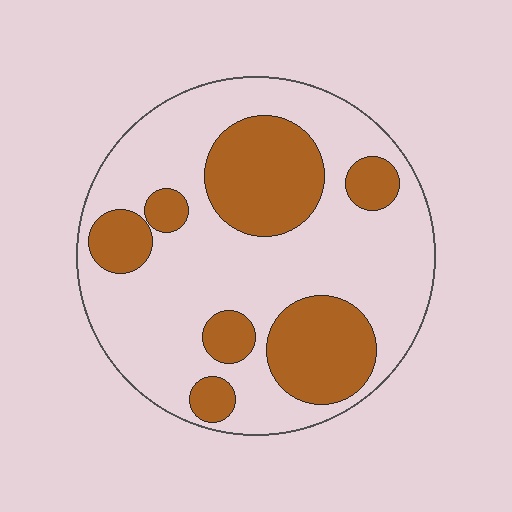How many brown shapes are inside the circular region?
7.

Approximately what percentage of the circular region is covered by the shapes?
Approximately 30%.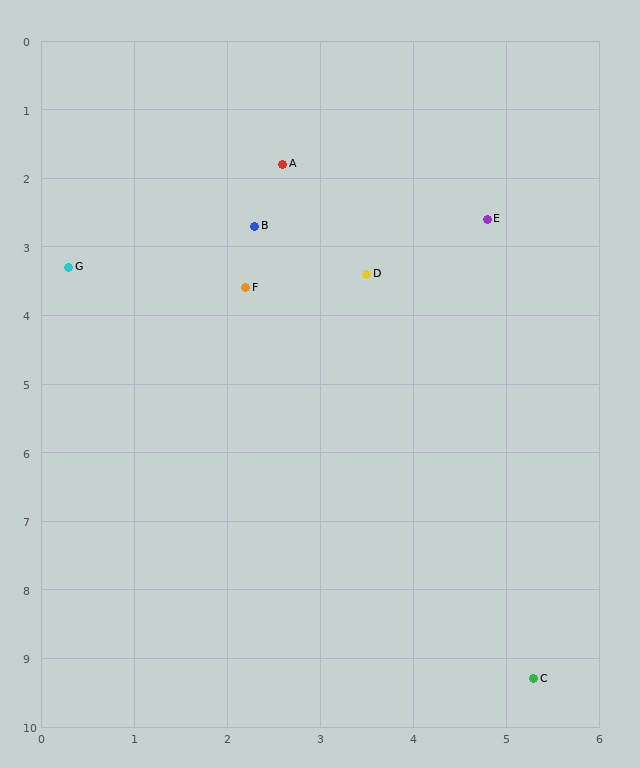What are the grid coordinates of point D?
Point D is at approximately (3.5, 3.4).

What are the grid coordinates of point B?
Point B is at approximately (2.3, 2.7).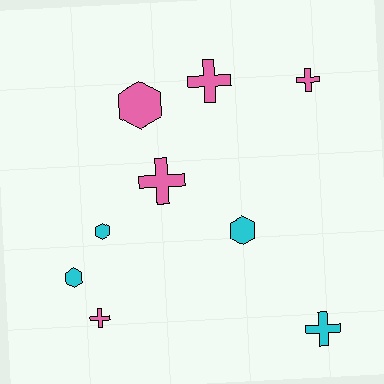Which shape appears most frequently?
Cross, with 5 objects.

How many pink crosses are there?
There are 4 pink crosses.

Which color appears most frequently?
Pink, with 5 objects.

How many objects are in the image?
There are 9 objects.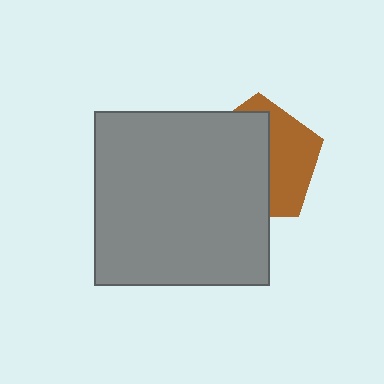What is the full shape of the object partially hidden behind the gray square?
The partially hidden object is a brown pentagon.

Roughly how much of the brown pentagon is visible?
A small part of it is visible (roughly 42%).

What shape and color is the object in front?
The object in front is a gray square.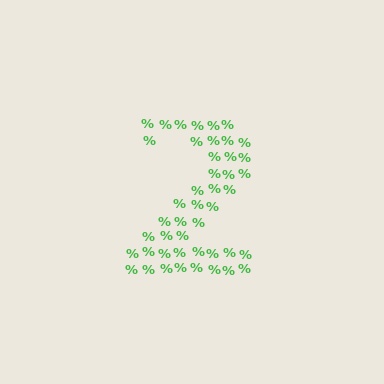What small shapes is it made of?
It is made of small percent signs.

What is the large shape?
The large shape is the digit 2.